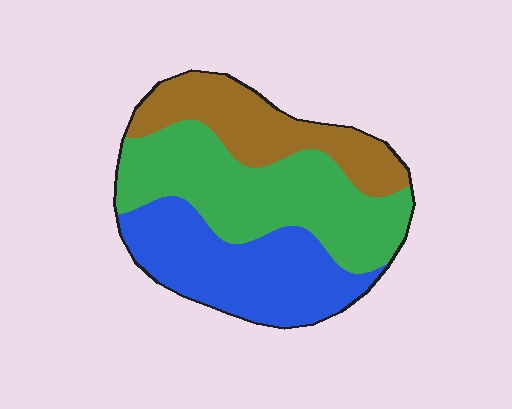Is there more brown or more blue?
Blue.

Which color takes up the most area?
Green, at roughly 40%.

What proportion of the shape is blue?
Blue covers around 35% of the shape.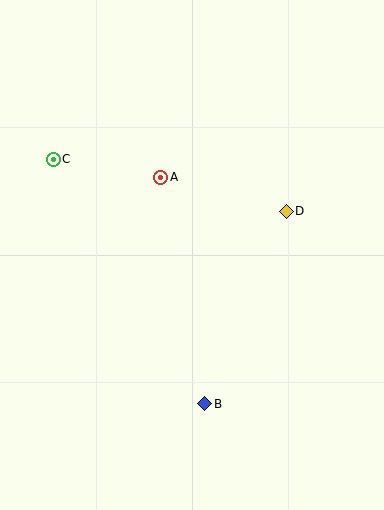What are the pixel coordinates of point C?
Point C is at (53, 159).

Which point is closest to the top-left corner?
Point C is closest to the top-left corner.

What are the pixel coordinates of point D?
Point D is at (286, 211).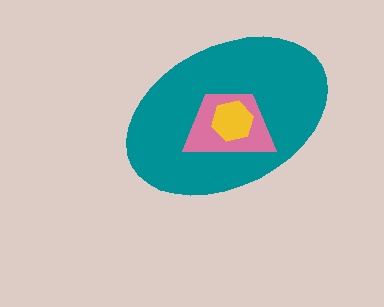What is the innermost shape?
The yellow hexagon.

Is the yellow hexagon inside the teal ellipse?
Yes.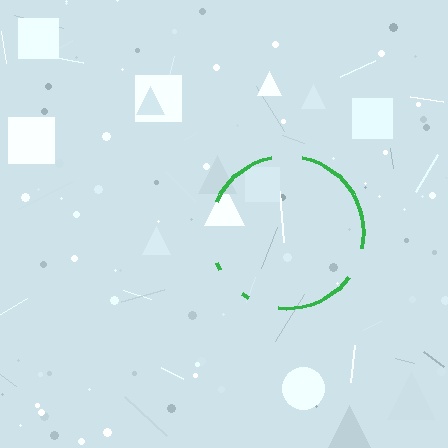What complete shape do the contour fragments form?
The contour fragments form a circle.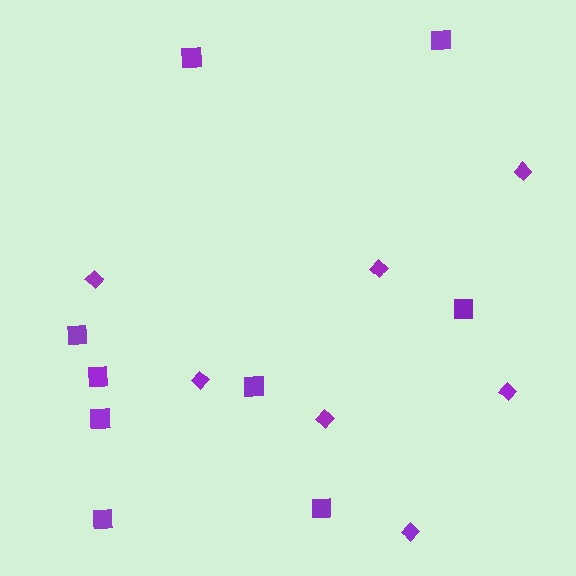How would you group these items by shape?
There are 2 groups: one group of squares (9) and one group of diamonds (7).